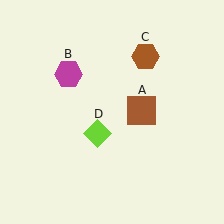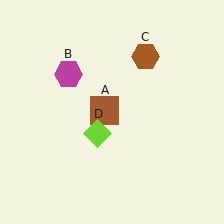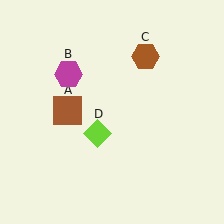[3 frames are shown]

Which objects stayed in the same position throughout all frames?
Magenta hexagon (object B) and brown hexagon (object C) and lime diamond (object D) remained stationary.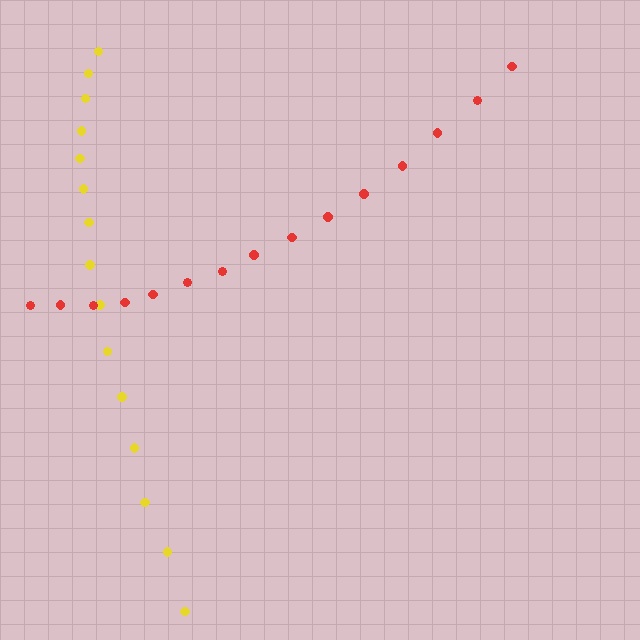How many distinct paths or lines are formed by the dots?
There are 2 distinct paths.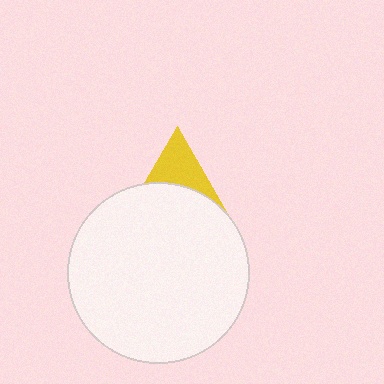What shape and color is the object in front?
The object in front is a white circle.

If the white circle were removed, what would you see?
You would see the complete yellow triangle.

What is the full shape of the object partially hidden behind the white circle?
The partially hidden object is a yellow triangle.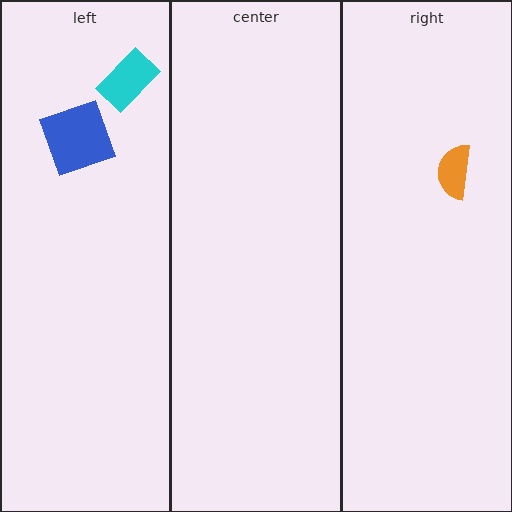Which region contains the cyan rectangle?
The left region.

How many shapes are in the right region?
1.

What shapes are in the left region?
The blue square, the cyan rectangle.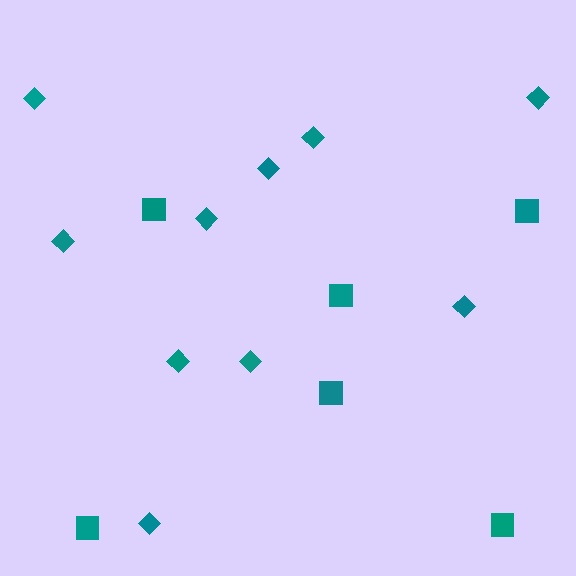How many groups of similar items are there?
There are 2 groups: one group of squares (6) and one group of diamonds (10).